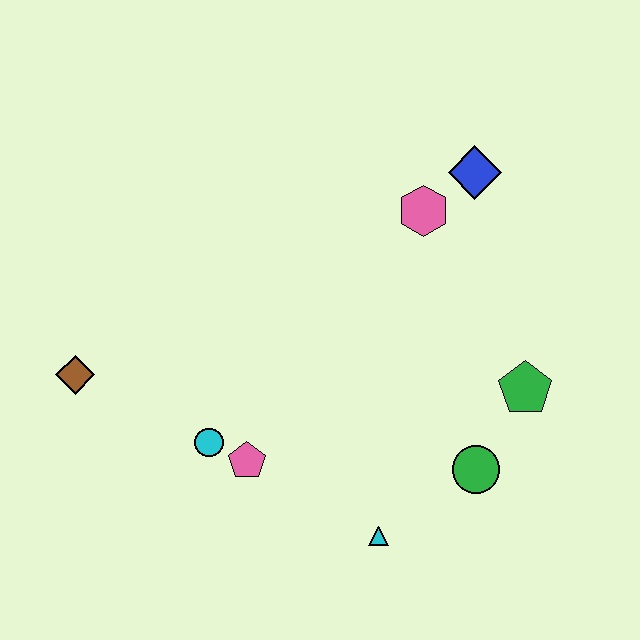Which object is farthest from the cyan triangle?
The blue diamond is farthest from the cyan triangle.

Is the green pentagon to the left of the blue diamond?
No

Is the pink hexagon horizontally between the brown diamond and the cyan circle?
No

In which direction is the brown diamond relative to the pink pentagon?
The brown diamond is to the left of the pink pentagon.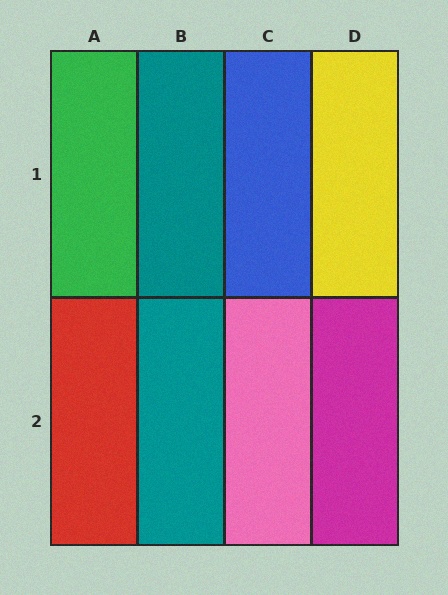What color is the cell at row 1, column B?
Teal.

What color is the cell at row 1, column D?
Yellow.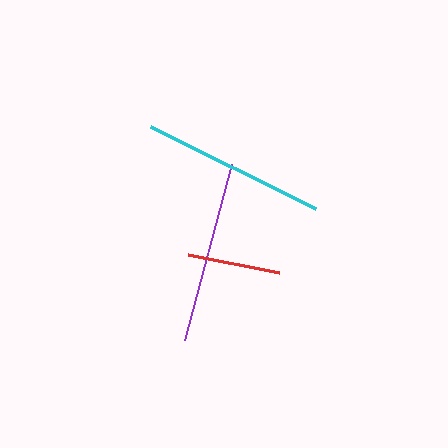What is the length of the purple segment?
The purple segment is approximately 181 pixels long.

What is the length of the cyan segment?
The cyan segment is approximately 184 pixels long.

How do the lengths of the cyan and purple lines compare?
The cyan and purple lines are approximately the same length.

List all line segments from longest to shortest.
From longest to shortest: cyan, purple, red.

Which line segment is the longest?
The cyan line is the longest at approximately 184 pixels.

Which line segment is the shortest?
The red line is the shortest at approximately 93 pixels.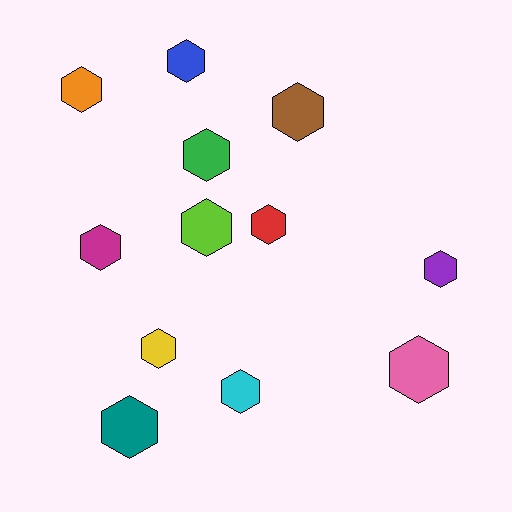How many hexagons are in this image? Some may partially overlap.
There are 12 hexagons.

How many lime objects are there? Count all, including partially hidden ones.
There is 1 lime object.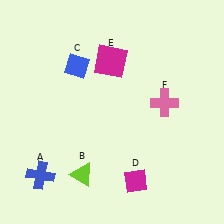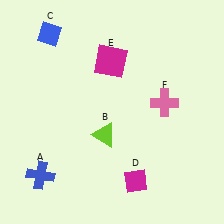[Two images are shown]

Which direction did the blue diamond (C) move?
The blue diamond (C) moved up.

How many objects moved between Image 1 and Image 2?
2 objects moved between the two images.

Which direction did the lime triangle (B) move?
The lime triangle (B) moved up.